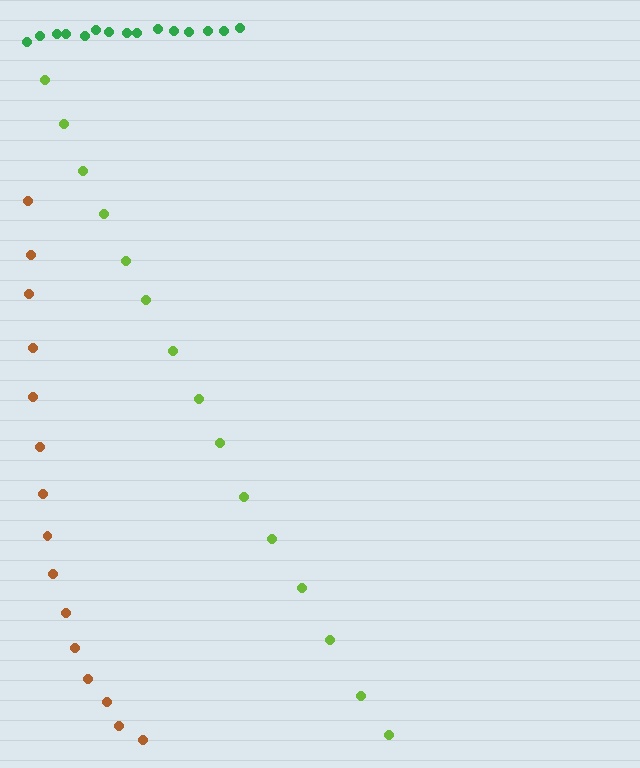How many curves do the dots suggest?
There are 3 distinct paths.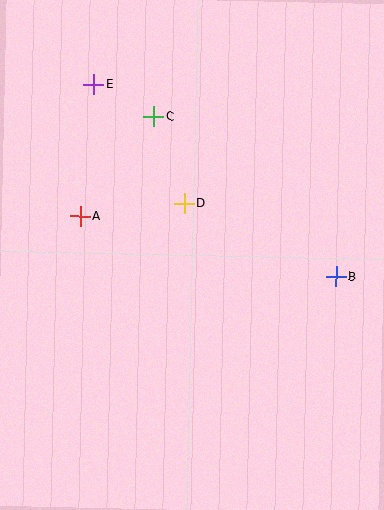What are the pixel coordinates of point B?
Point B is at (336, 276).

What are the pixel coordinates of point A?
Point A is at (80, 216).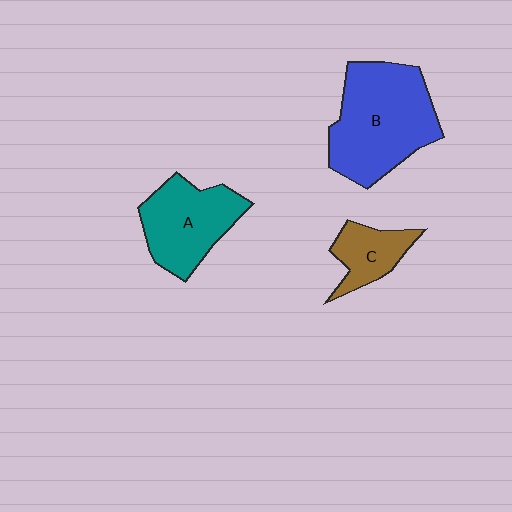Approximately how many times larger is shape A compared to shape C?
Approximately 1.8 times.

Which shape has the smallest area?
Shape C (brown).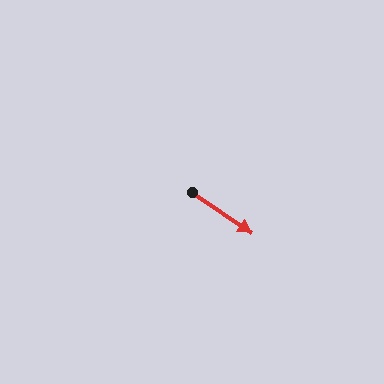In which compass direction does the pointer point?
Southeast.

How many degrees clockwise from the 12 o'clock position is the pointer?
Approximately 125 degrees.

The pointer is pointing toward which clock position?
Roughly 4 o'clock.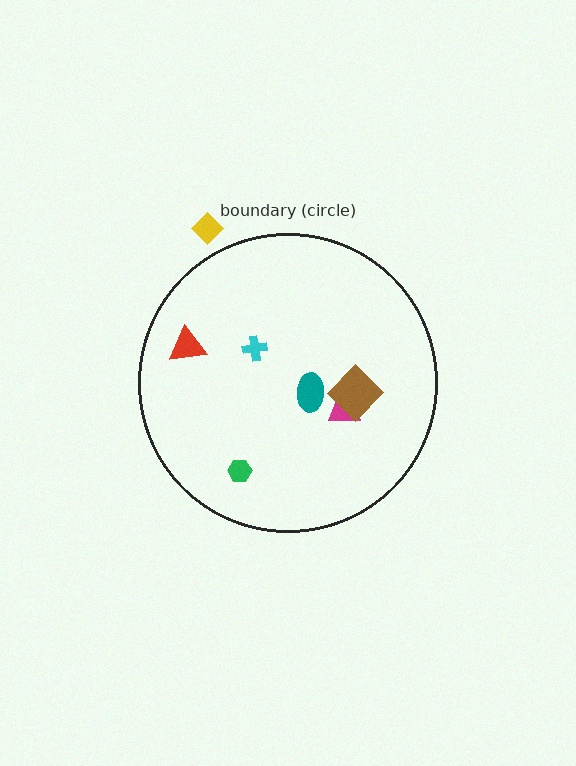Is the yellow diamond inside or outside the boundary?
Outside.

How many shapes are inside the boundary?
6 inside, 1 outside.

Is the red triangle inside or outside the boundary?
Inside.